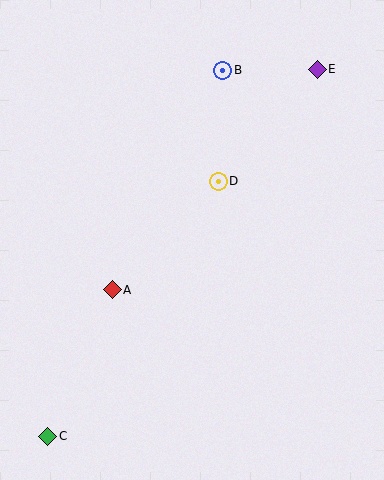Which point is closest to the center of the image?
Point D at (218, 181) is closest to the center.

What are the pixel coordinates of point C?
Point C is at (48, 436).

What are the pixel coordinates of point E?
Point E is at (317, 69).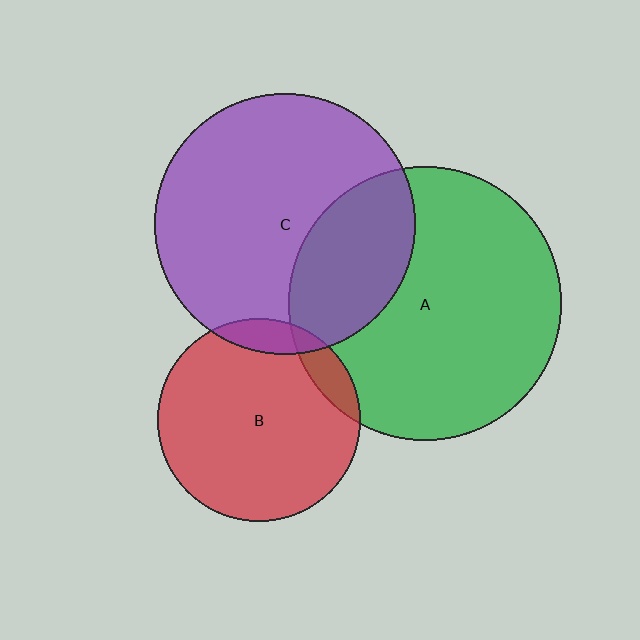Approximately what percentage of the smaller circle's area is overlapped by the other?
Approximately 30%.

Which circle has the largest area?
Circle A (green).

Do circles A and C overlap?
Yes.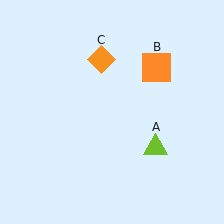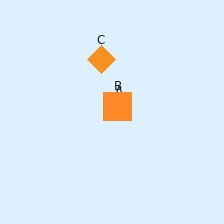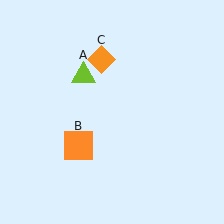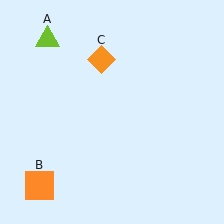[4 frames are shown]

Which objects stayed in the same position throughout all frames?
Orange diamond (object C) remained stationary.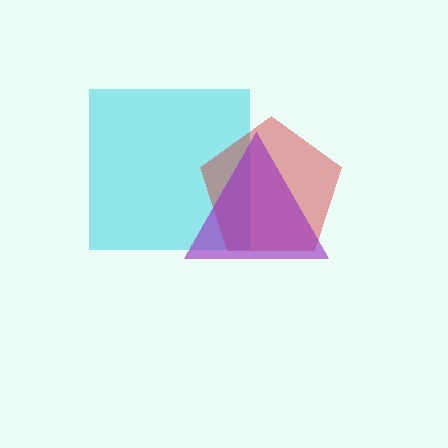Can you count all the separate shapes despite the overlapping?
Yes, there are 3 separate shapes.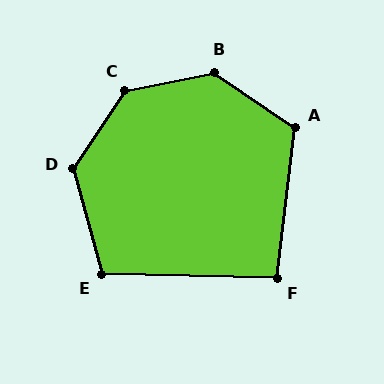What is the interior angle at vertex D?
Approximately 131 degrees (obtuse).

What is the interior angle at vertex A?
Approximately 118 degrees (obtuse).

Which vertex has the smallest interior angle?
F, at approximately 95 degrees.